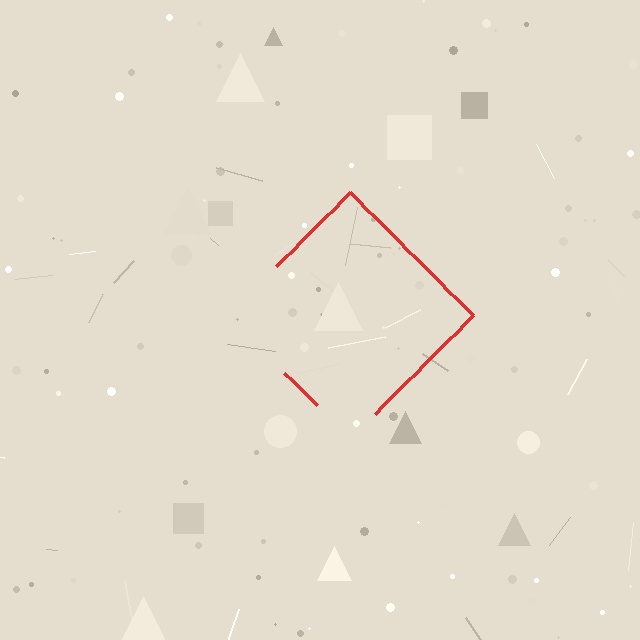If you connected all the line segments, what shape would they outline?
They would outline a diamond.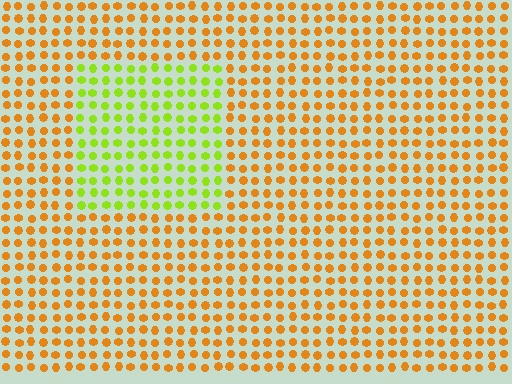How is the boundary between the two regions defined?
The boundary is defined purely by a slight shift in hue (about 53 degrees). Spacing, size, and orientation are identical on both sides.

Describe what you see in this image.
The image is filled with small orange elements in a uniform arrangement. A rectangle-shaped region is visible where the elements are tinted to a slightly different hue, forming a subtle color boundary.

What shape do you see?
I see a rectangle.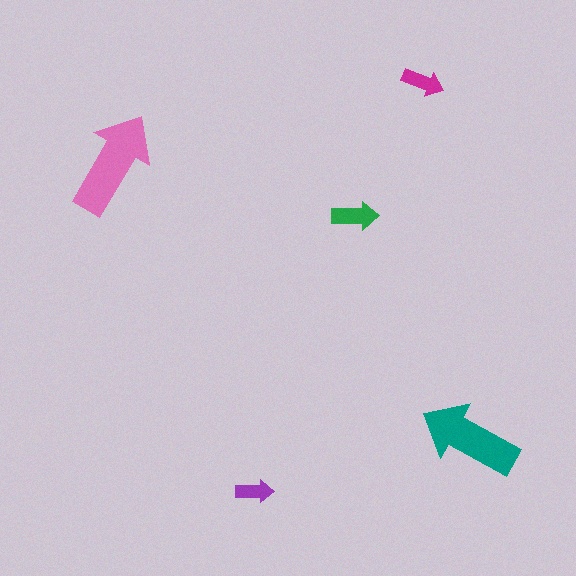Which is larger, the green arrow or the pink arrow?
The pink one.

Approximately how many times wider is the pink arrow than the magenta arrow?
About 2.5 times wider.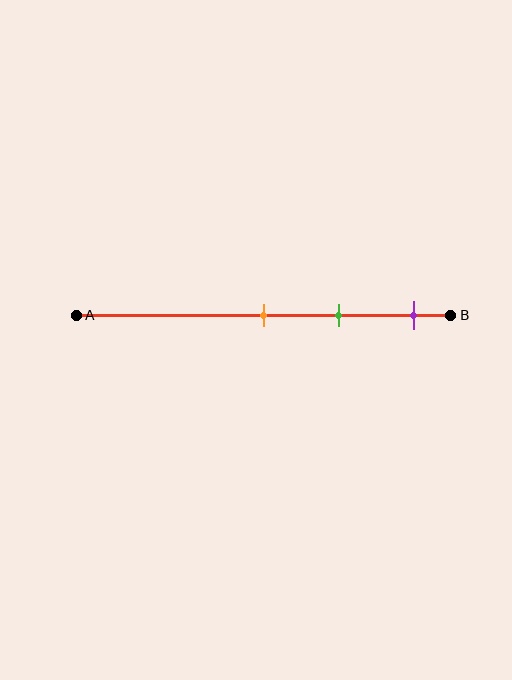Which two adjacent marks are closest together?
The orange and green marks are the closest adjacent pair.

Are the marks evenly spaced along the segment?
Yes, the marks are approximately evenly spaced.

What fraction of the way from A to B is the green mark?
The green mark is approximately 70% (0.7) of the way from A to B.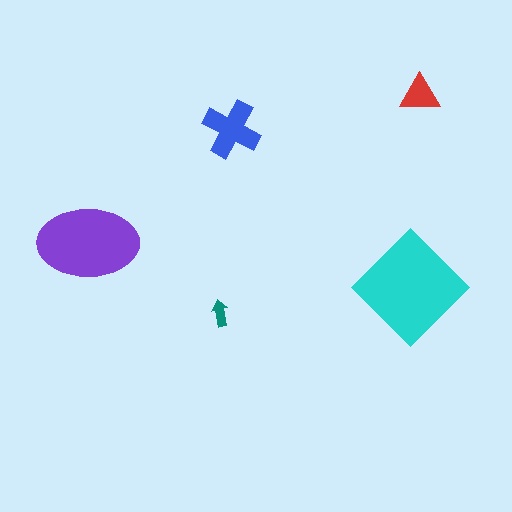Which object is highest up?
The red triangle is topmost.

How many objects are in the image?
There are 5 objects in the image.